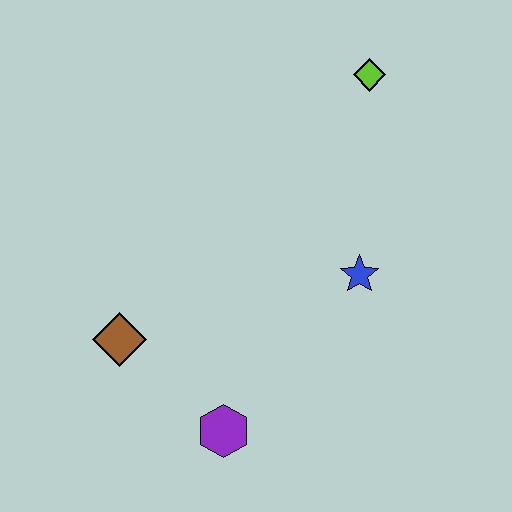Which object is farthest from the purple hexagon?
The lime diamond is farthest from the purple hexagon.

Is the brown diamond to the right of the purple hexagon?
No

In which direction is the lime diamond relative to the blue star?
The lime diamond is above the blue star.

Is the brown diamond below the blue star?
Yes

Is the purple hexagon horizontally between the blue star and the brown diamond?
Yes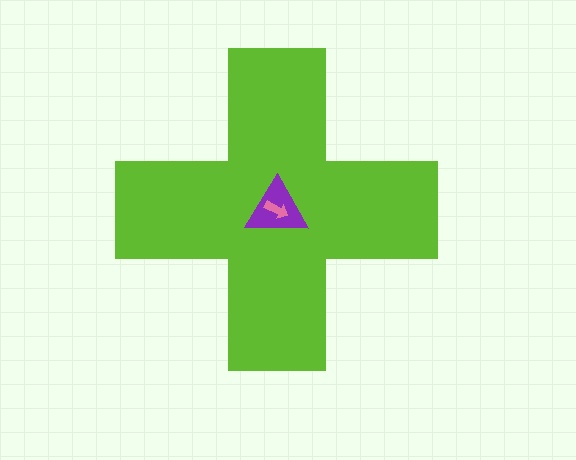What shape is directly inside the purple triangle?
The pink arrow.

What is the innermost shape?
The pink arrow.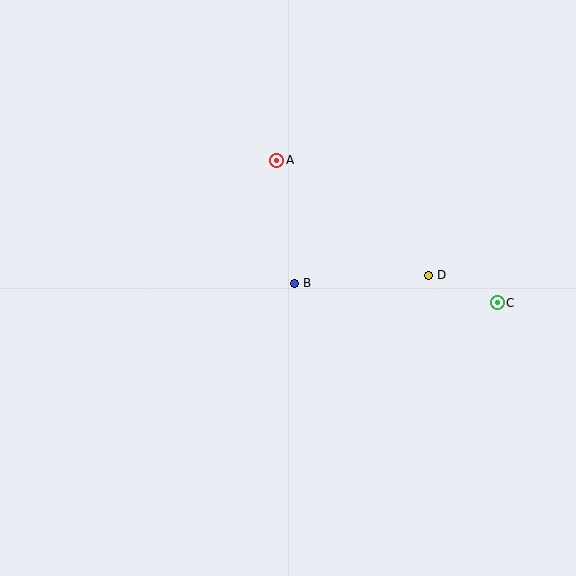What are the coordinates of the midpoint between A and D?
The midpoint between A and D is at (352, 218).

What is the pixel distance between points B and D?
The distance between B and D is 134 pixels.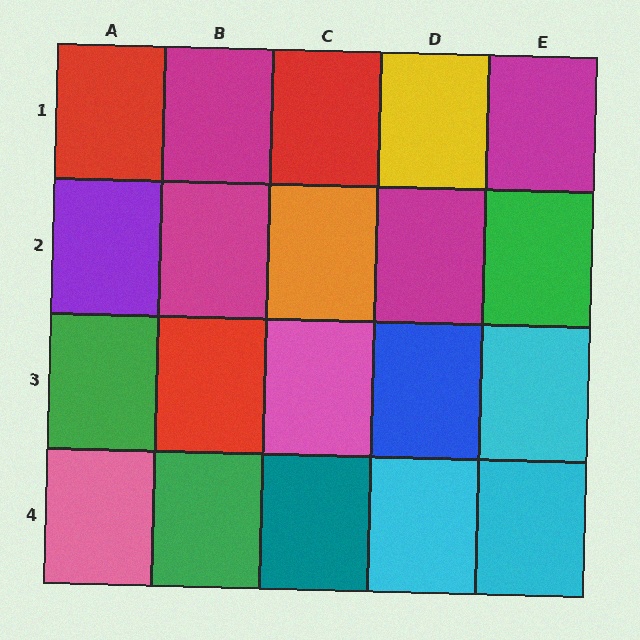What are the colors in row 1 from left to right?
Red, magenta, red, yellow, magenta.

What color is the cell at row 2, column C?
Orange.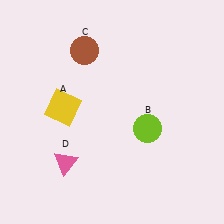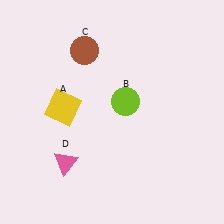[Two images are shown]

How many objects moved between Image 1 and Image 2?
1 object moved between the two images.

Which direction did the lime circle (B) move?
The lime circle (B) moved up.